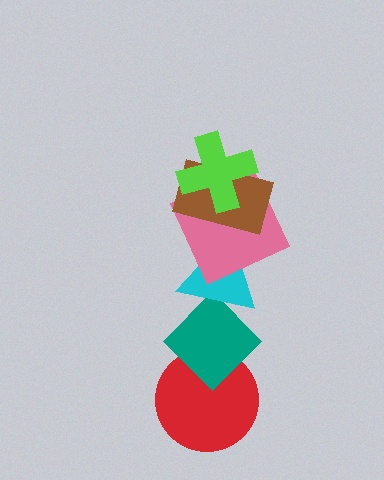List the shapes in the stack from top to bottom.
From top to bottom: the lime cross, the brown rectangle, the pink square, the cyan triangle, the teal diamond, the red circle.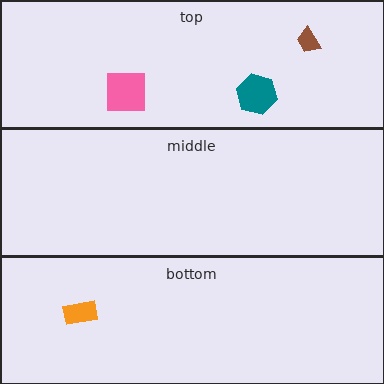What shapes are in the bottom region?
The orange rectangle.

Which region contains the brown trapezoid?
The top region.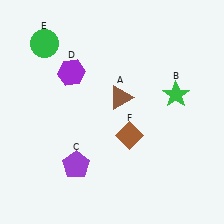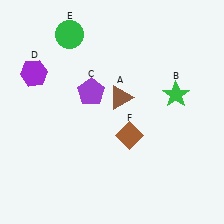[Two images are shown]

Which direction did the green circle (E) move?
The green circle (E) moved right.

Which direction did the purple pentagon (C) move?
The purple pentagon (C) moved up.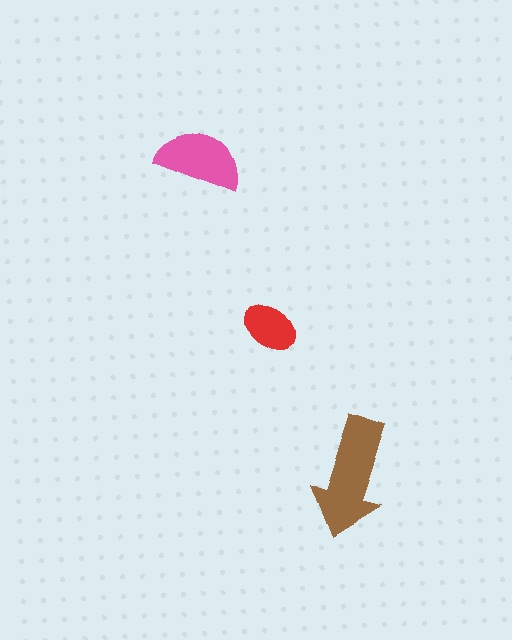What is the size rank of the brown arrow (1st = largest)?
1st.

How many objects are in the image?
There are 3 objects in the image.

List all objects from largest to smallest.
The brown arrow, the pink semicircle, the red ellipse.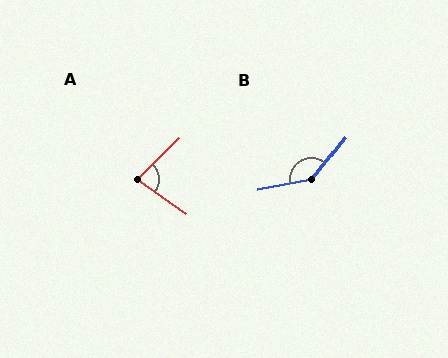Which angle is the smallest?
A, at approximately 80 degrees.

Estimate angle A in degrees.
Approximately 80 degrees.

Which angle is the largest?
B, at approximately 140 degrees.